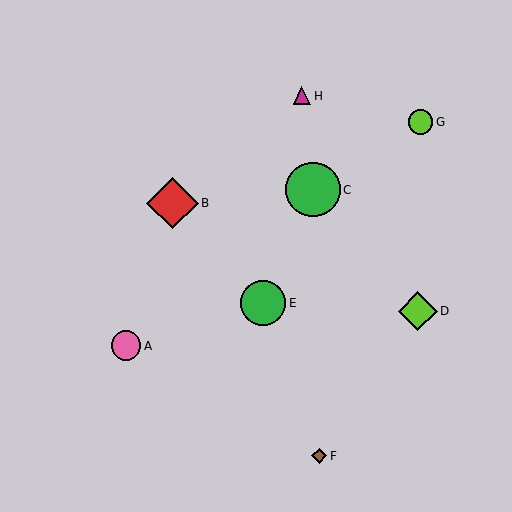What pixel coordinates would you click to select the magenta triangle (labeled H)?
Click at (302, 96) to select the magenta triangle H.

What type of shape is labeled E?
Shape E is a green circle.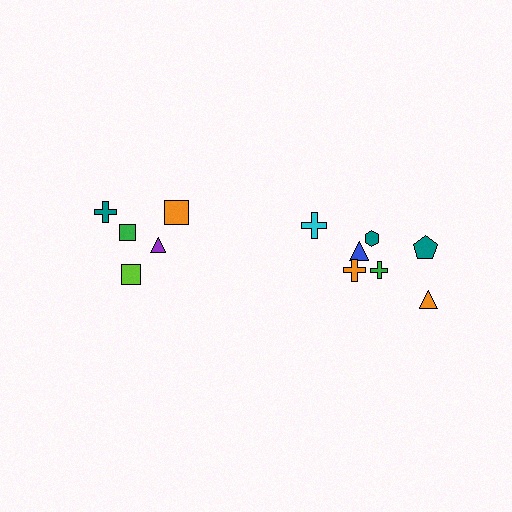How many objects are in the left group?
There are 5 objects.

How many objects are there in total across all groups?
There are 12 objects.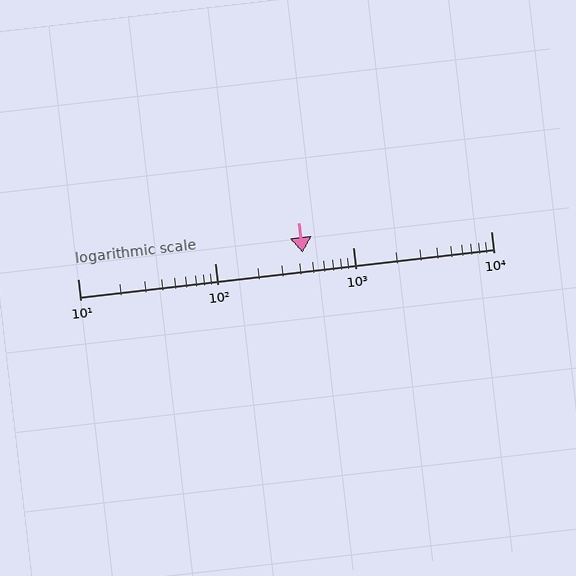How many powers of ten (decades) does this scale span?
The scale spans 3 decades, from 10 to 10000.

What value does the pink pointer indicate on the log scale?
The pointer indicates approximately 430.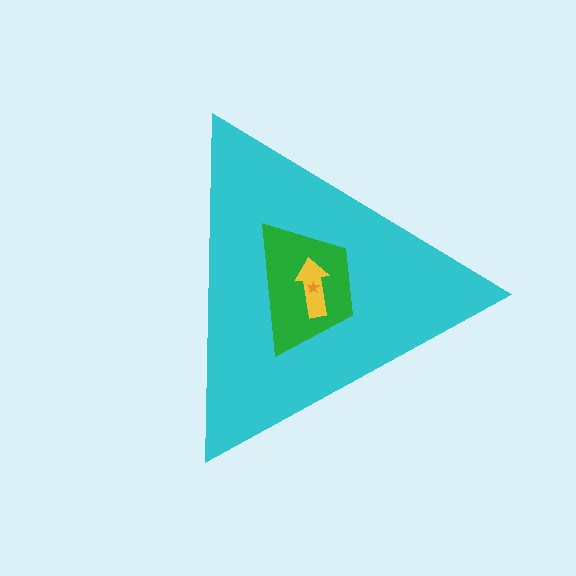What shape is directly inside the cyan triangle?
The green trapezoid.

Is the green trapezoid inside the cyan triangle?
Yes.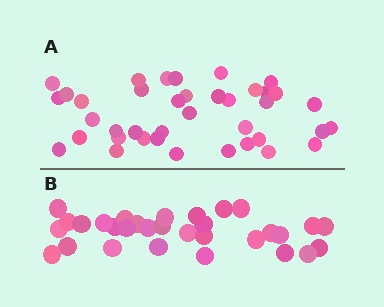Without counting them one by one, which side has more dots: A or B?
Region A (the top region) has more dots.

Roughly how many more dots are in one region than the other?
Region A has roughly 8 or so more dots than region B.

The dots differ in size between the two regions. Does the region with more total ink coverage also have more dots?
No. Region B has more total ink coverage because its dots are larger, but region A actually contains more individual dots. Total area can be misleading — the number of items is what matters here.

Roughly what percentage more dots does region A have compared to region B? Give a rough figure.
About 25% more.